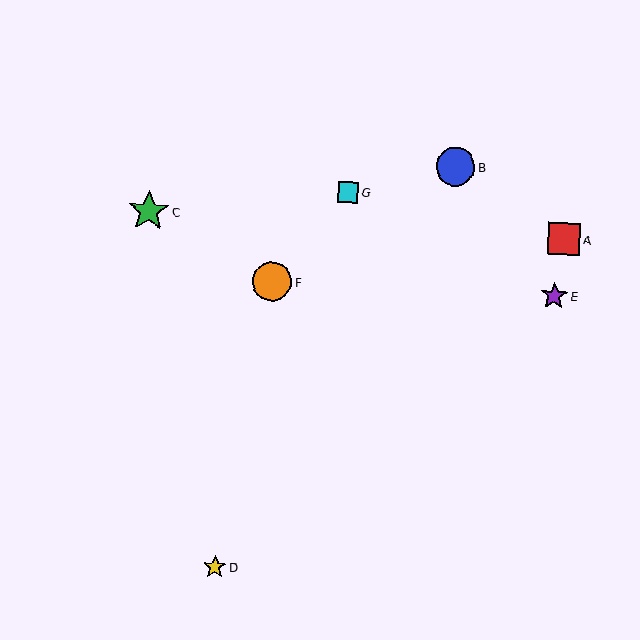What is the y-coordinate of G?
Object G is at y≈192.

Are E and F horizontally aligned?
Yes, both are at y≈296.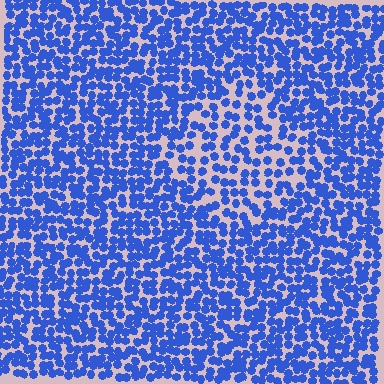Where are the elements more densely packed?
The elements are more densely packed outside the diamond boundary.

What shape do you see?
I see a diamond.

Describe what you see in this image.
The image contains small blue elements arranged at two different densities. A diamond-shaped region is visible where the elements are less densely packed than the surrounding area.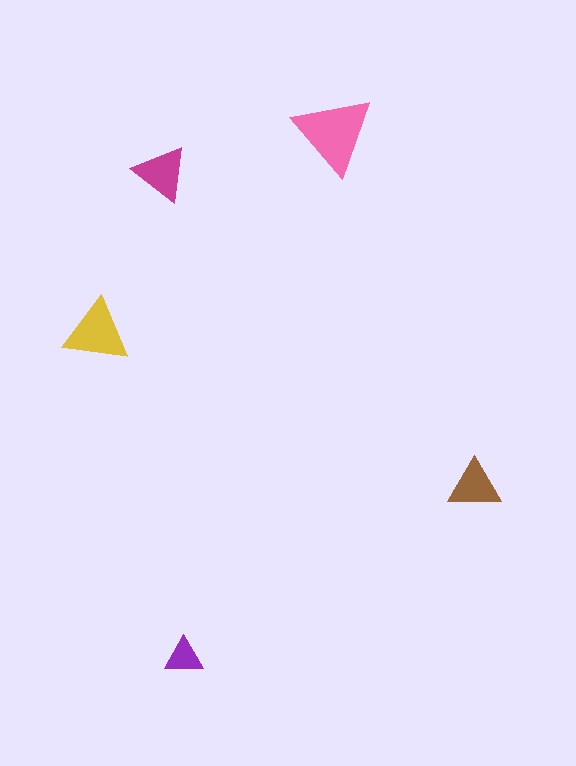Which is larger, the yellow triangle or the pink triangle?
The pink one.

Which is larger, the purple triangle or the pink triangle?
The pink one.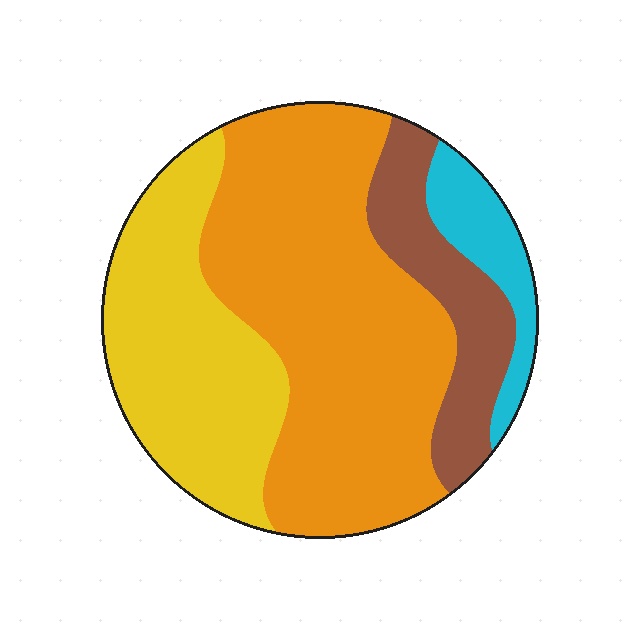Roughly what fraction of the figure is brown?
Brown takes up less than a sixth of the figure.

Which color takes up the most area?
Orange, at roughly 50%.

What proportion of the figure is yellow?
Yellow takes up about one quarter (1/4) of the figure.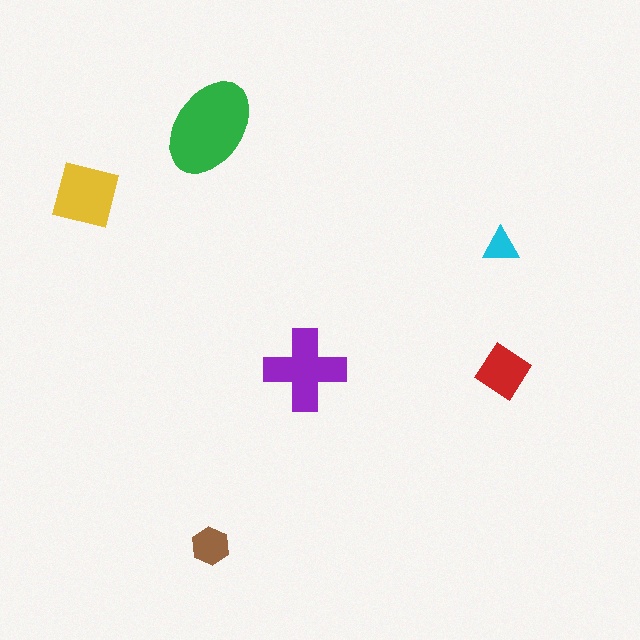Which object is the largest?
The green ellipse.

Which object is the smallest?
The cyan triangle.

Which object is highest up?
The green ellipse is topmost.